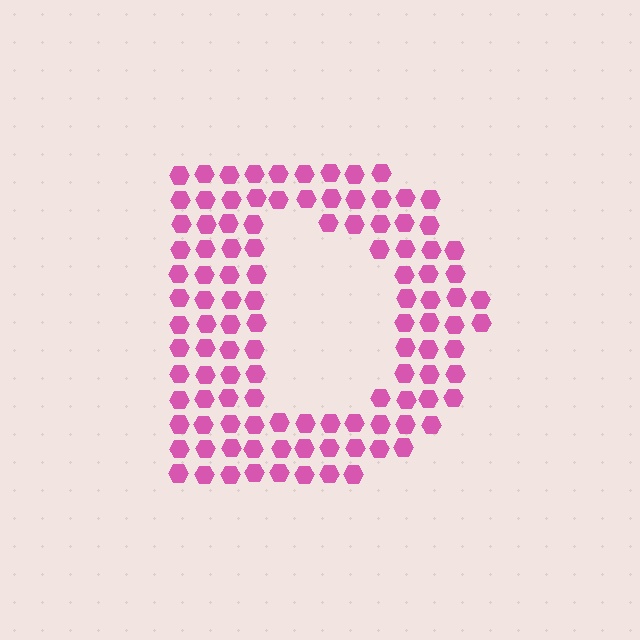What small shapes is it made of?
It is made of small hexagons.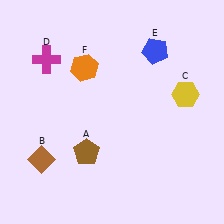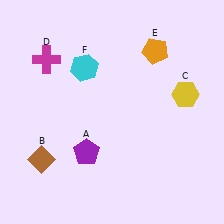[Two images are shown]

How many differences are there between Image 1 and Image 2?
There are 3 differences between the two images.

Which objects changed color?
A changed from brown to purple. E changed from blue to orange. F changed from orange to cyan.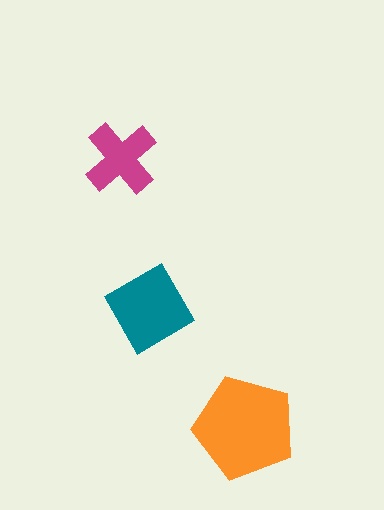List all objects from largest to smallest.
The orange pentagon, the teal diamond, the magenta cross.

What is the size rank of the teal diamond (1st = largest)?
2nd.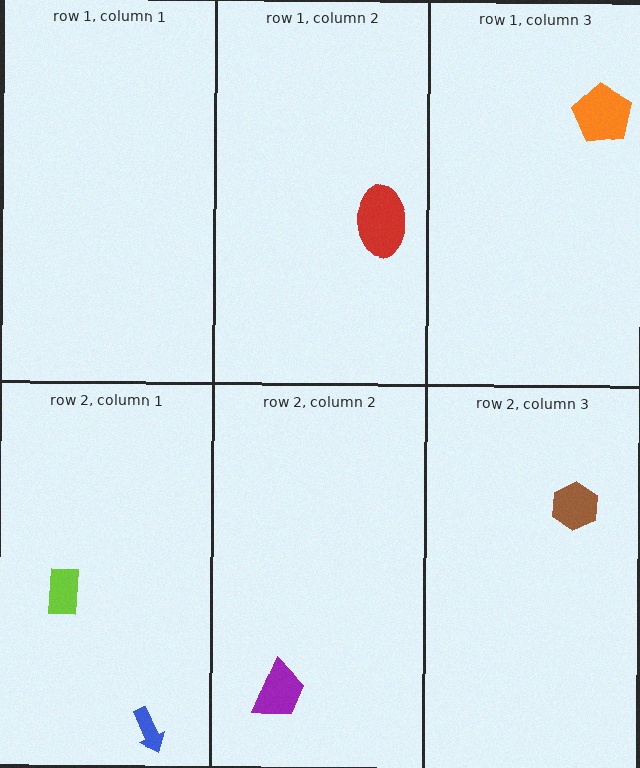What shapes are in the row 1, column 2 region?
The red ellipse.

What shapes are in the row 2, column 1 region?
The lime rectangle, the blue arrow.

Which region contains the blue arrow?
The row 2, column 1 region.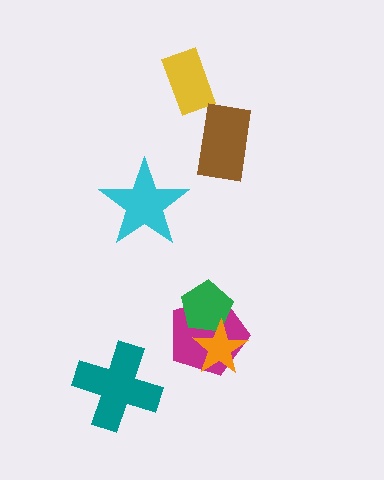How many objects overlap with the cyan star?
0 objects overlap with the cyan star.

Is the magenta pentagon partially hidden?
Yes, it is partially covered by another shape.